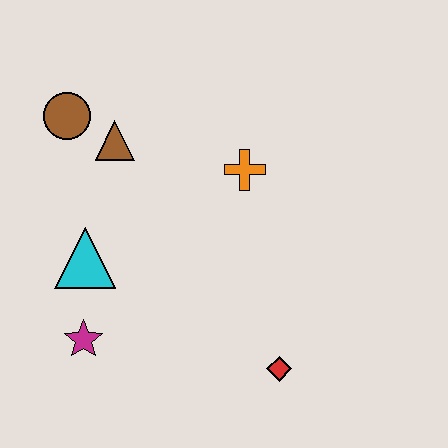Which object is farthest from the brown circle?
The red diamond is farthest from the brown circle.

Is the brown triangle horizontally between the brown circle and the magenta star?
No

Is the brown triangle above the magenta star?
Yes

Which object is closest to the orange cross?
The brown triangle is closest to the orange cross.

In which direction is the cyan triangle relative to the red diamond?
The cyan triangle is to the left of the red diamond.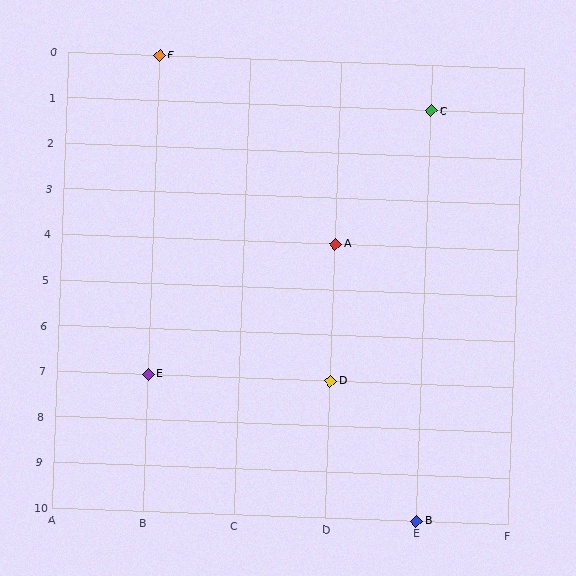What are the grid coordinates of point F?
Point F is at grid coordinates (B, 0).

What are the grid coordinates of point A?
Point A is at grid coordinates (D, 4).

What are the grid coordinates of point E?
Point E is at grid coordinates (B, 7).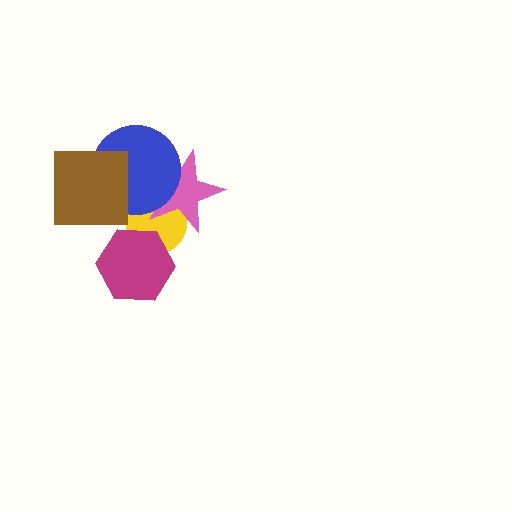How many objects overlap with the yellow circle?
3 objects overlap with the yellow circle.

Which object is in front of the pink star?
The blue circle is in front of the pink star.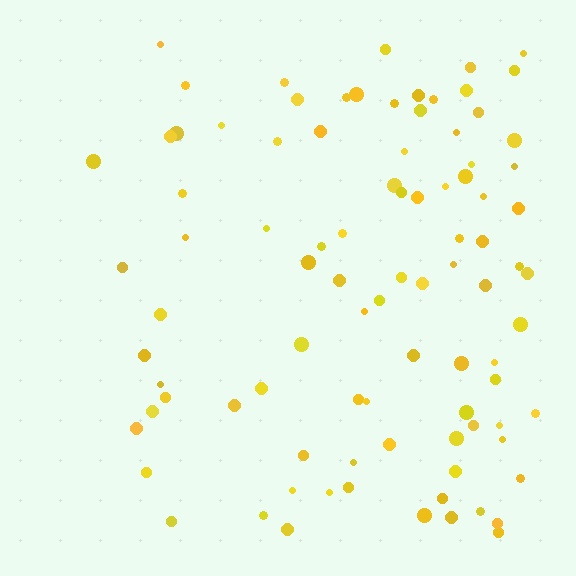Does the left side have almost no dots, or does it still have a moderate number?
Still a moderate number, just noticeably fewer than the right.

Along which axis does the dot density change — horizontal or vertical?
Horizontal.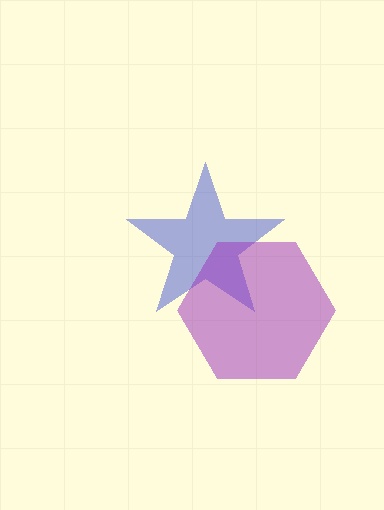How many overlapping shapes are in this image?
There are 2 overlapping shapes in the image.